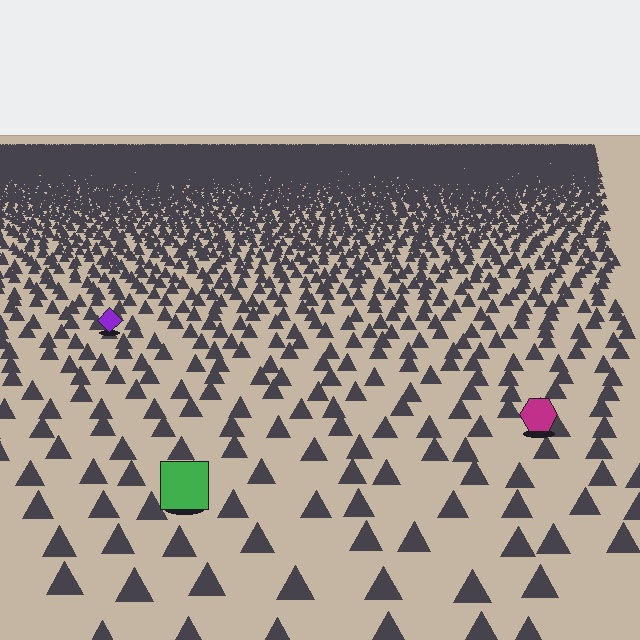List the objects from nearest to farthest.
From nearest to farthest: the green square, the magenta hexagon, the purple diamond.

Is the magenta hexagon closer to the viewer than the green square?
No. The green square is closer — you can tell from the texture gradient: the ground texture is coarser near it.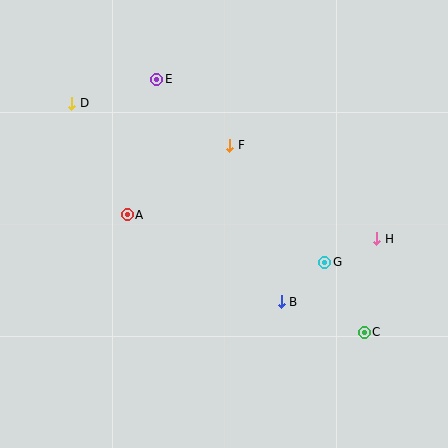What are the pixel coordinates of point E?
Point E is at (157, 79).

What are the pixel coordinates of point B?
Point B is at (281, 302).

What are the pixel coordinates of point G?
Point G is at (325, 262).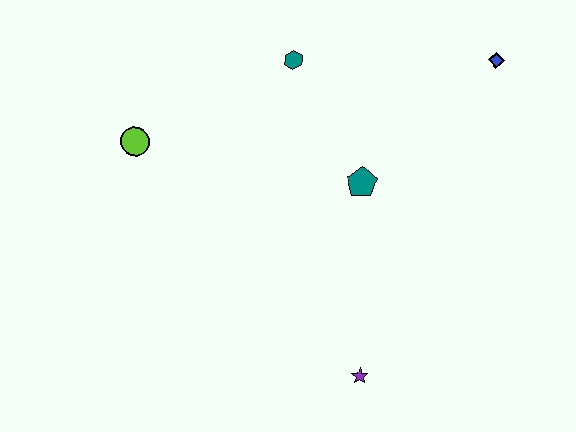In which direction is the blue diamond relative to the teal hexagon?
The blue diamond is to the right of the teal hexagon.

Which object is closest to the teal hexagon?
The teal pentagon is closest to the teal hexagon.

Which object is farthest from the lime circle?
The blue diamond is farthest from the lime circle.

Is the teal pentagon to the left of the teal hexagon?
No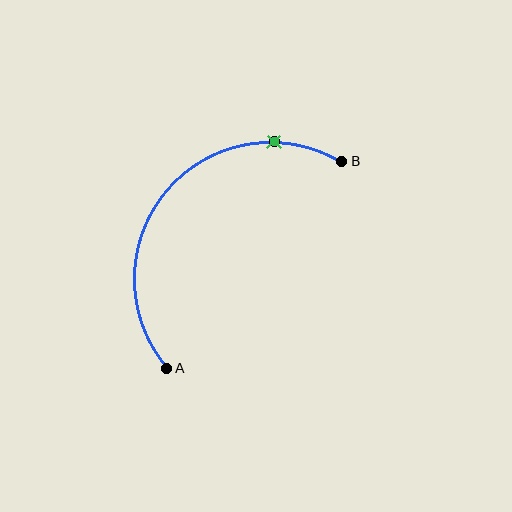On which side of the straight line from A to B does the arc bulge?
The arc bulges above and to the left of the straight line connecting A and B.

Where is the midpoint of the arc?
The arc midpoint is the point on the curve farthest from the straight line joining A and B. It sits above and to the left of that line.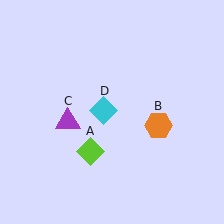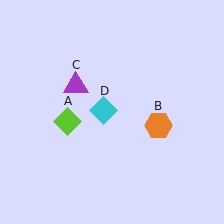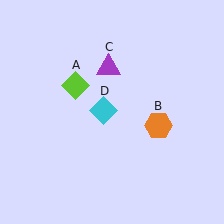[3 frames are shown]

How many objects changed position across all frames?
2 objects changed position: lime diamond (object A), purple triangle (object C).